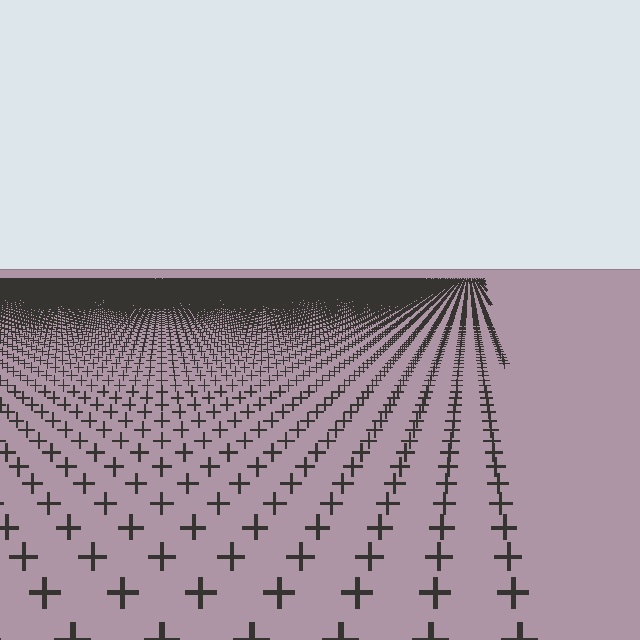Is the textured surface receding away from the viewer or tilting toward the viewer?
The surface is receding away from the viewer. Texture elements get smaller and denser toward the top.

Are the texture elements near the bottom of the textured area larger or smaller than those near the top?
Larger. Near the bottom, elements are closer to the viewer and appear at a bigger on-screen size.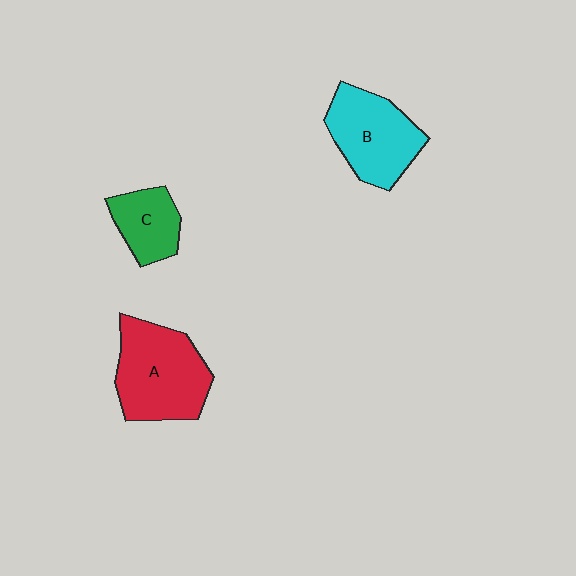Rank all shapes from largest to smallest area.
From largest to smallest: A (red), B (cyan), C (green).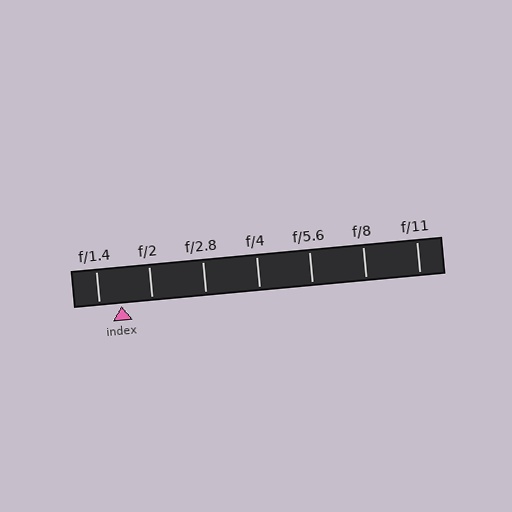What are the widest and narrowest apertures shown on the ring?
The widest aperture shown is f/1.4 and the narrowest is f/11.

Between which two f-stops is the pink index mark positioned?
The index mark is between f/1.4 and f/2.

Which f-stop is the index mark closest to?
The index mark is closest to f/1.4.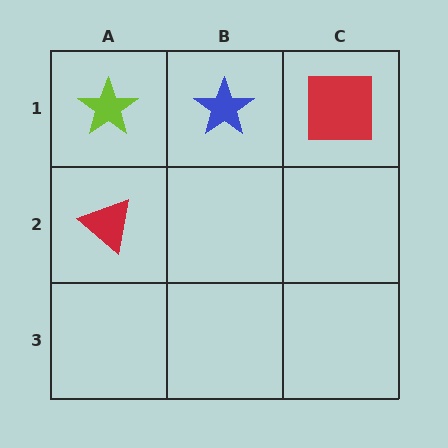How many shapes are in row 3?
0 shapes.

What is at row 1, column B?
A blue star.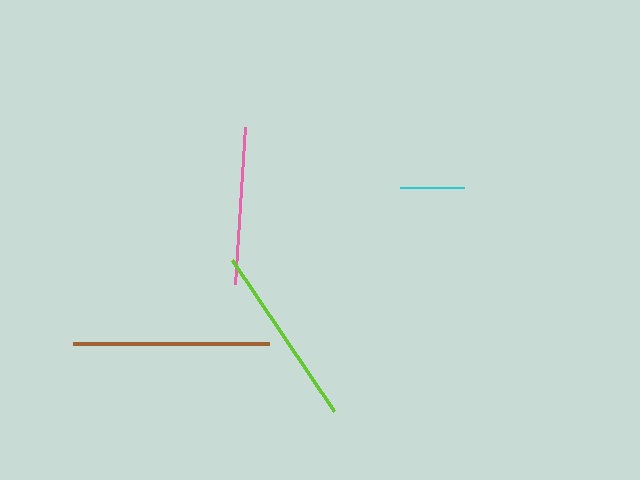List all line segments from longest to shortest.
From longest to shortest: brown, lime, pink, cyan.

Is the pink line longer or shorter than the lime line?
The lime line is longer than the pink line.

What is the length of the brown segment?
The brown segment is approximately 195 pixels long.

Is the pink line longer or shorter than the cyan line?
The pink line is longer than the cyan line.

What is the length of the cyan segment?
The cyan segment is approximately 64 pixels long.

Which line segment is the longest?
The brown line is the longest at approximately 195 pixels.